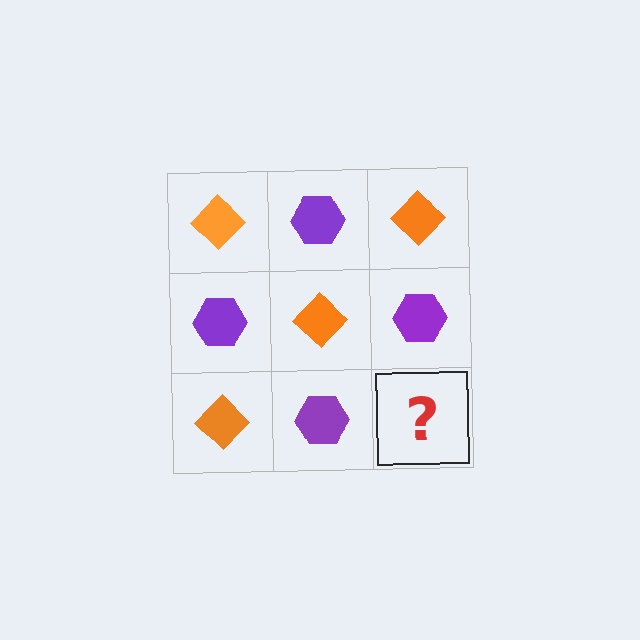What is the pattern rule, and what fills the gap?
The rule is that it alternates orange diamond and purple hexagon in a checkerboard pattern. The gap should be filled with an orange diamond.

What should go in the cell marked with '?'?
The missing cell should contain an orange diamond.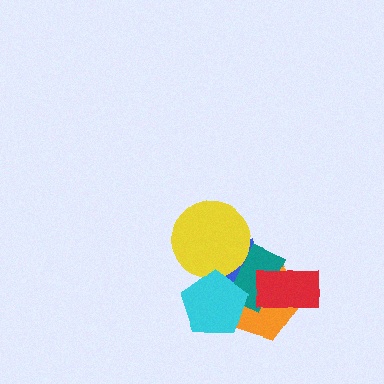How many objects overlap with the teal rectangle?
5 objects overlap with the teal rectangle.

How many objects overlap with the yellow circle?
3 objects overlap with the yellow circle.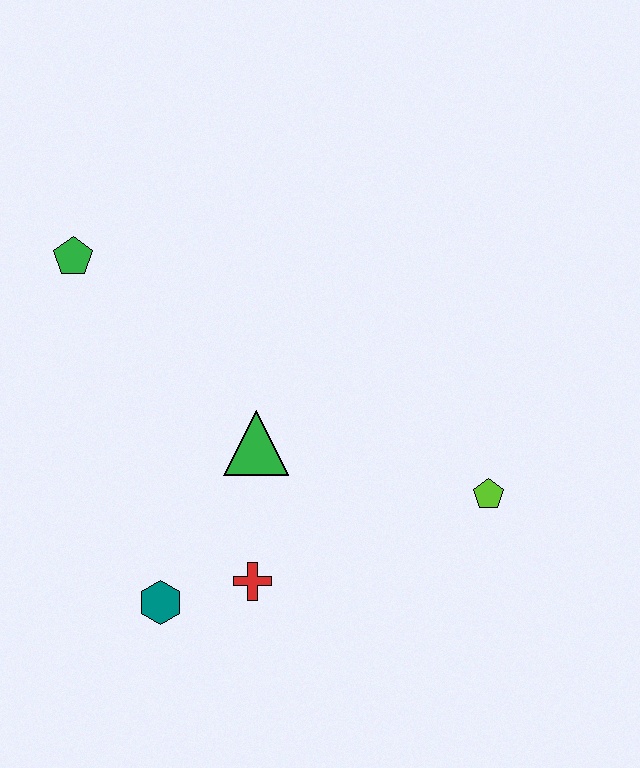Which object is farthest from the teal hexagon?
The green pentagon is farthest from the teal hexagon.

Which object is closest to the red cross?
The teal hexagon is closest to the red cross.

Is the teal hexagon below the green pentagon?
Yes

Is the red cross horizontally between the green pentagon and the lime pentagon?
Yes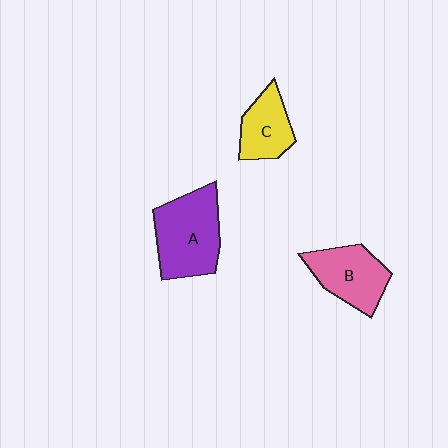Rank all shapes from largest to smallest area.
From largest to smallest: A (purple), B (pink), C (yellow).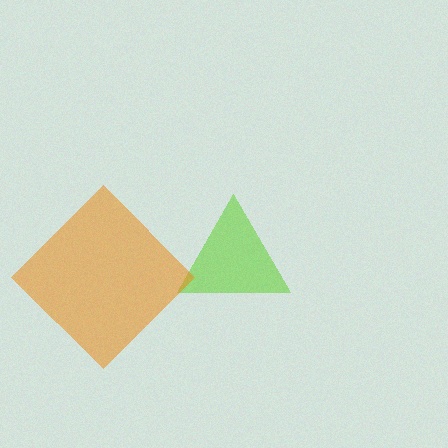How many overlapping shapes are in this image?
There are 2 overlapping shapes in the image.